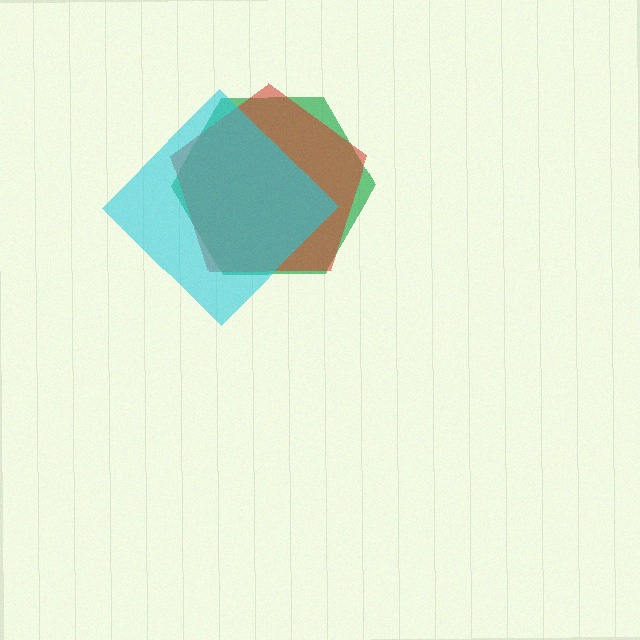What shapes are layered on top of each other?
The layered shapes are: a green hexagon, a red pentagon, a cyan diamond.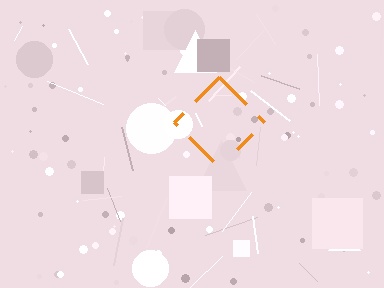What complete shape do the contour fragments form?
The contour fragments form a diamond.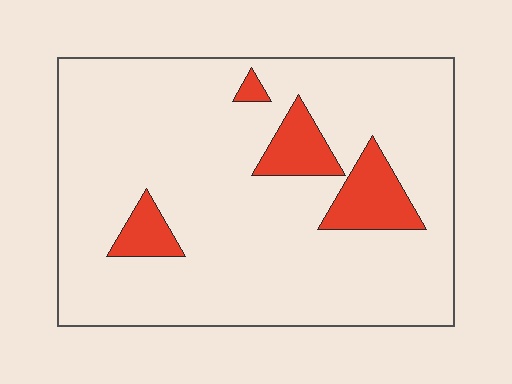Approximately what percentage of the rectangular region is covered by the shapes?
Approximately 10%.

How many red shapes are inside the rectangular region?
4.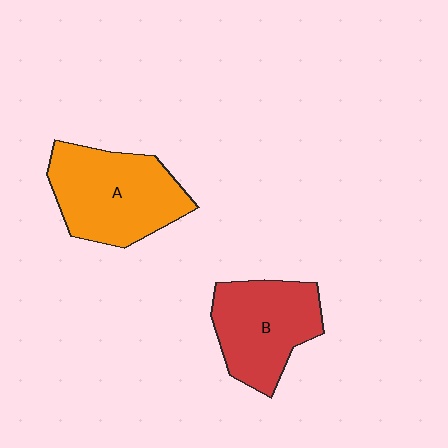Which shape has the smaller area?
Shape B (red).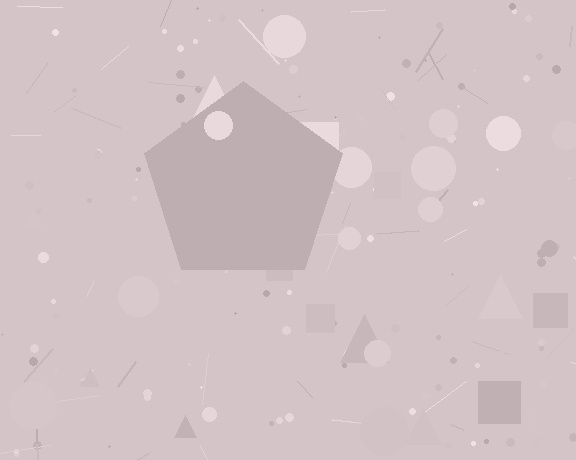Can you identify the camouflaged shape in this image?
The camouflaged shape is a pentagon.